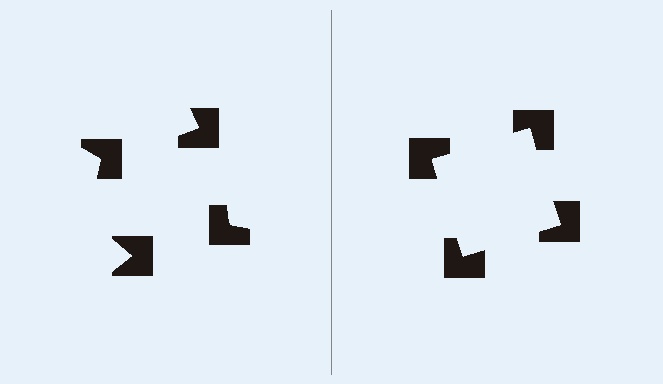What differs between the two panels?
The notched squares are positioned identically on both sides; only the wedge orientations differ. On the right they align to a square; on the left they are misaligned.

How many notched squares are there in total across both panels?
8 — 4 on each side.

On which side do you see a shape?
An illusory square appears on the right side. On the left side the wedge cuts are rotated, so no coherent shape forms.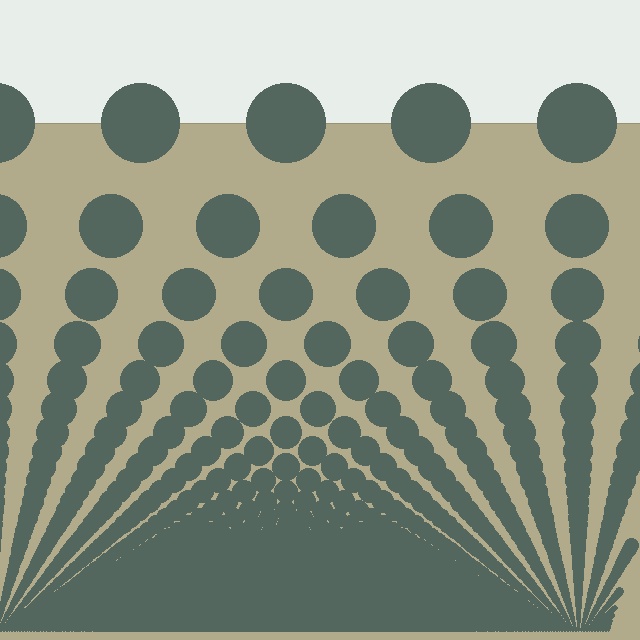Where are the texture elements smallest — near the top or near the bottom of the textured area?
Near the bottom.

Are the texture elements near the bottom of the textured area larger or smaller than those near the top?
Smaller. The gradient is inverted — elements near the bottom are smaller and denser.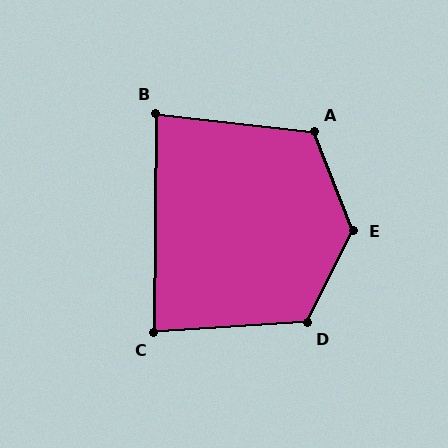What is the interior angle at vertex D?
Approximately 120 degrees (obtuse).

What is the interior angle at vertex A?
Approximately 118 degrees (obtuse).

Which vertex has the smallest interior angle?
B, at approximately 84 degrees.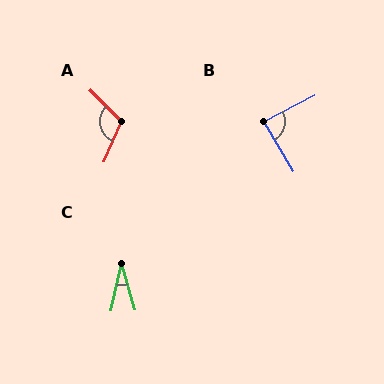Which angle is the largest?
A, at approximately 111 degrees.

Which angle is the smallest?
C, at approximately 28 degrees.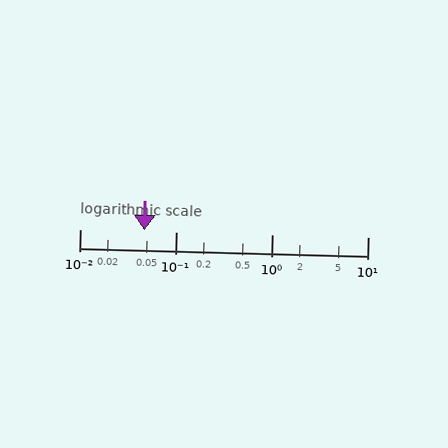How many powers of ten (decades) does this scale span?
The scale spans 3 decades, from 0.01 to 10.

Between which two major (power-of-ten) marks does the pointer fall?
The pointer is between 0.01 and 0.1.